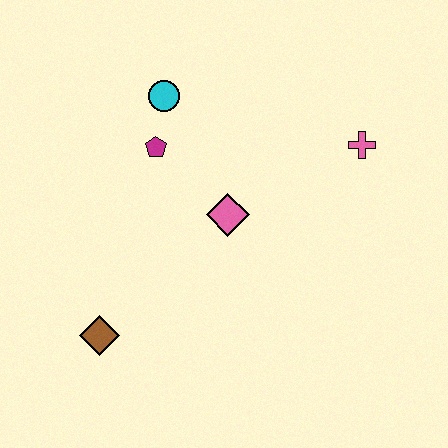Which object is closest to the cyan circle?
The magenta pentagon is closest to the cyan circle.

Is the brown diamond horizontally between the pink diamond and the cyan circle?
No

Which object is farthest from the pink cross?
The brown diamond is farthest from the pink cross.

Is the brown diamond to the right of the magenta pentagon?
No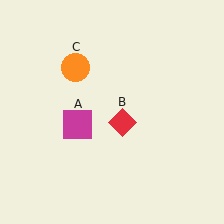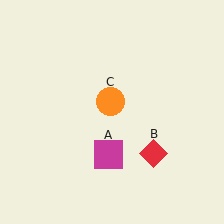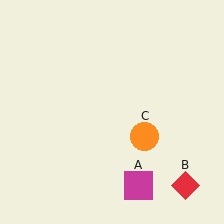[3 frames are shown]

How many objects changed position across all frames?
3 objects changed position: magenta square (object A), red diamond (object B), orange circle (object C).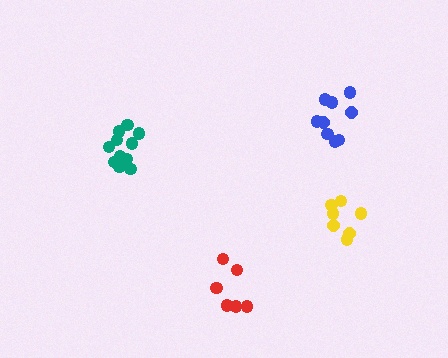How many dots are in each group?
Group 1: 9 dots, Group 2: 11 dots, Group 3: 6 dots, Group 4: 7 dots (33 total).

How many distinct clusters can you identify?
There are 4 distinct clusters.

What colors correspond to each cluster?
The clusters are colored: blue, teal, red, yellow.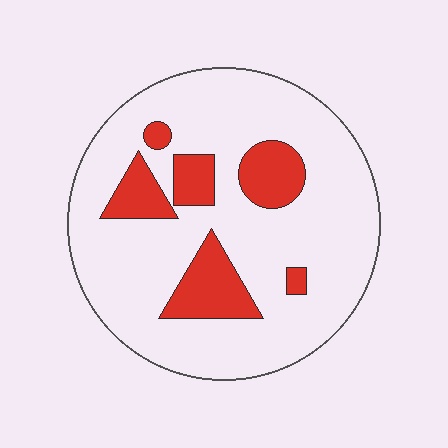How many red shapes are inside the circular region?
6.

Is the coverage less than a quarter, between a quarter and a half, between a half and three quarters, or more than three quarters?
Less than a quarter.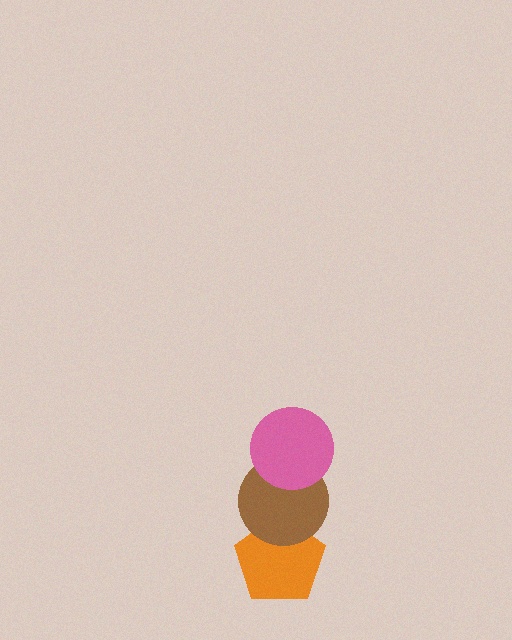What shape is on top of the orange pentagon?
The brown circle is on top of the orange pentagon.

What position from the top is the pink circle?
The pink circle is 1st from the top.